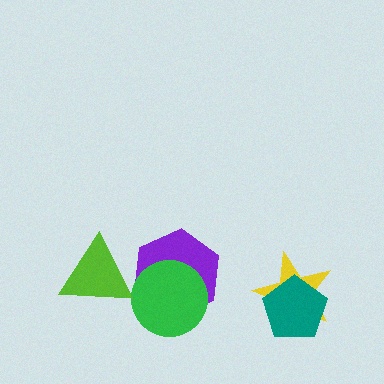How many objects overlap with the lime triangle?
1 object overlaps with the lime triangle.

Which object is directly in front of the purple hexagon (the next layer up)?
The green circle is directly in front of the purple hexagon.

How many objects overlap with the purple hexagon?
2 objects overlap with the purple hexagon.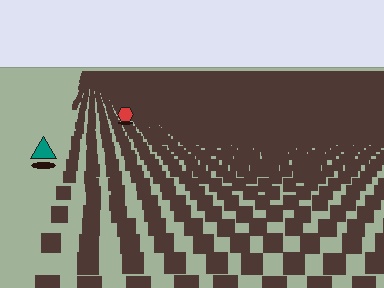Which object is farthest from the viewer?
The red hexagon is farthest from the viewer. It appears smaller and the ground texture around it is denser.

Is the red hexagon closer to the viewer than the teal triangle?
No. The teal triangle is closer — you can tell from the texture gradient: the ground texture is coarser near it.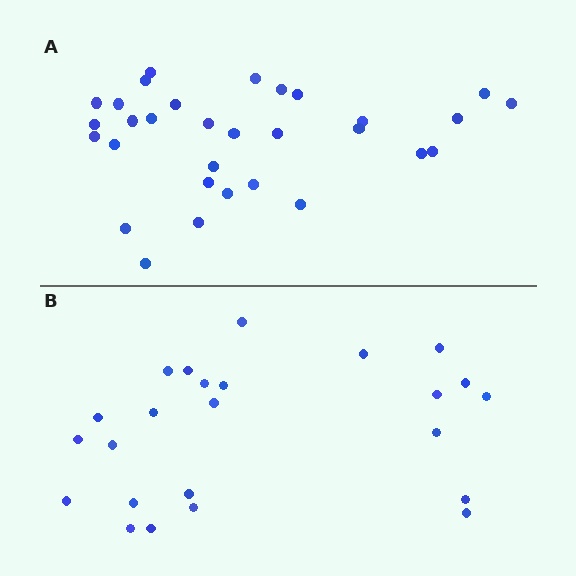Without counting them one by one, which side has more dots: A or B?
Region A (the top region) has more dots.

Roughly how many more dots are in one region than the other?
Region A has roughly 8 or so more dots than region B.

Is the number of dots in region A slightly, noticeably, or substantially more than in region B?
Region A has noticeably more, but not dramatically so. The ratio is roughly 1.3 to 1.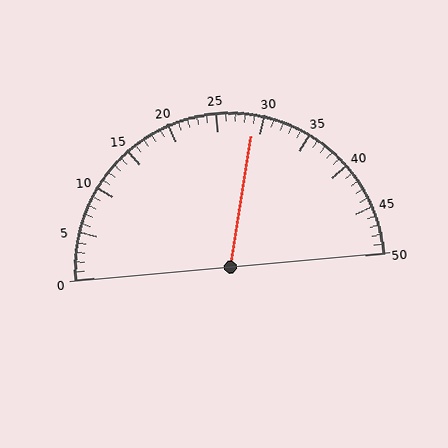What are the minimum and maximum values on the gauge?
The gauge ranges from 0 to 50.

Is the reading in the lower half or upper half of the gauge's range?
The reading is in the upper half of the range (0 to 50).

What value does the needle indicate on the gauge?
The needle indicates approximately 29.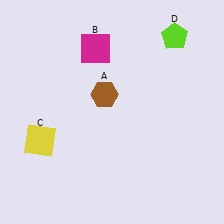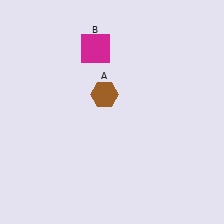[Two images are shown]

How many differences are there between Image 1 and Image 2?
There are 2 differences between the two images.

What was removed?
The lime pentagon (D), the yellow square (C) were removed in Image 2.